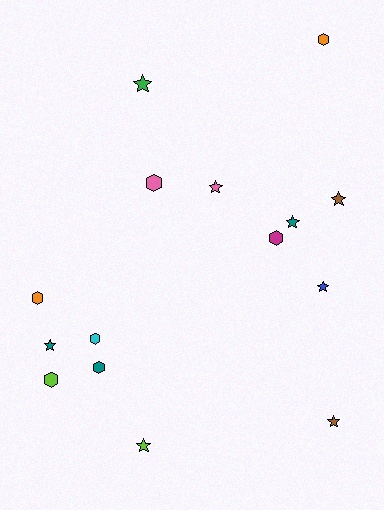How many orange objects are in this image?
There are 2 orange objects.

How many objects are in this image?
There are 15 objects.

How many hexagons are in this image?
There are 7 hexagons.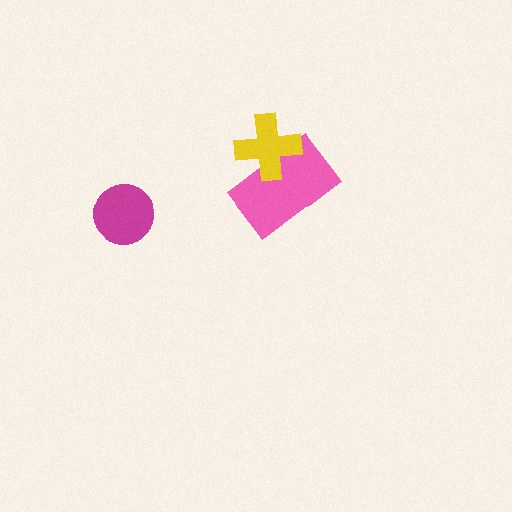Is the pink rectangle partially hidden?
Yes, it is partially covered by another shape.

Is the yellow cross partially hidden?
No, no other shape covers it.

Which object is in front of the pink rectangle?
The yellow cross is in front of the pink rectangle.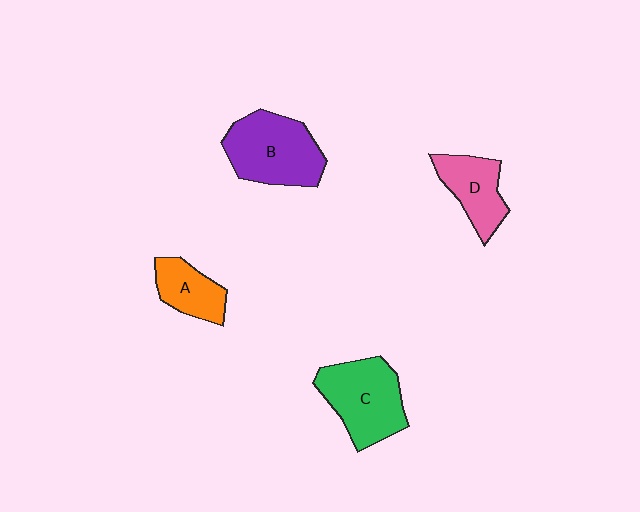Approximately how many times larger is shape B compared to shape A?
Approximately 1.8 times.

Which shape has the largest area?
Shape B (purple).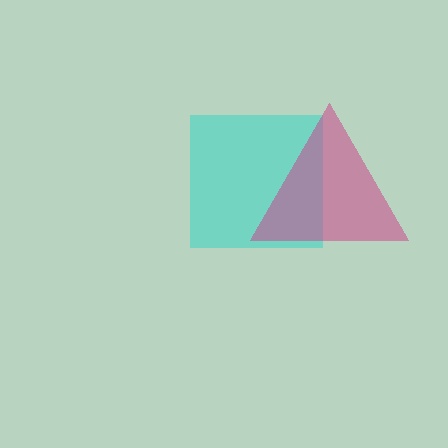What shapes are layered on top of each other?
The layered shapes are: a cyan square, a magenta triangle.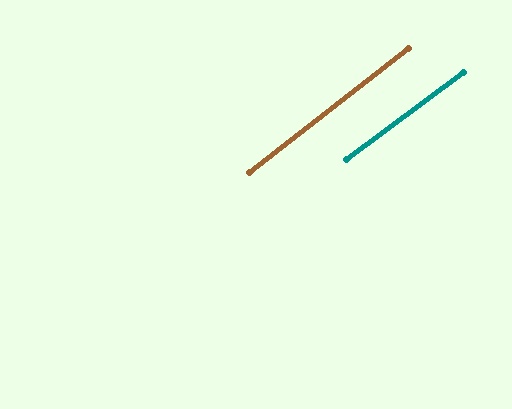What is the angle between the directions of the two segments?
Approximately 1 degree.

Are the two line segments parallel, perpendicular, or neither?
Parallel — their directions differ by only 1.2°.